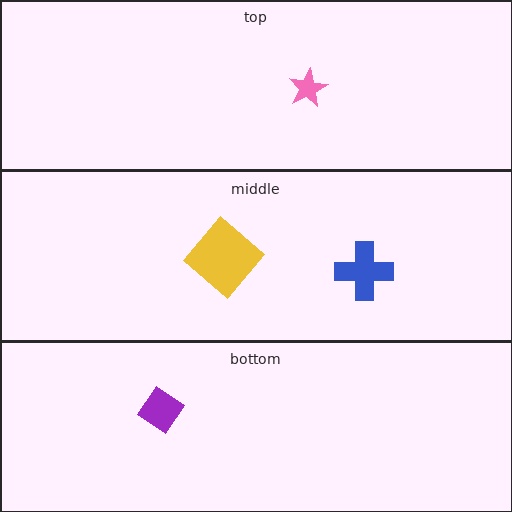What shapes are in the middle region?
The blue cross, the yellow diamond.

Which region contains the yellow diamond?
The middle region.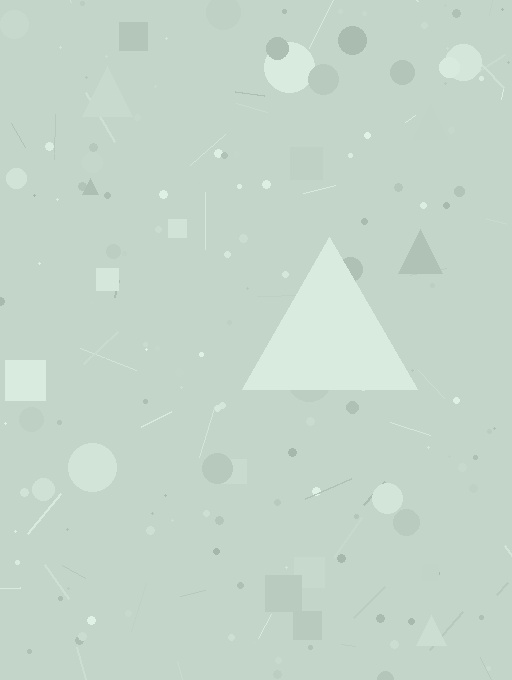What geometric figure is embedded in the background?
A triangle is embedded in the background.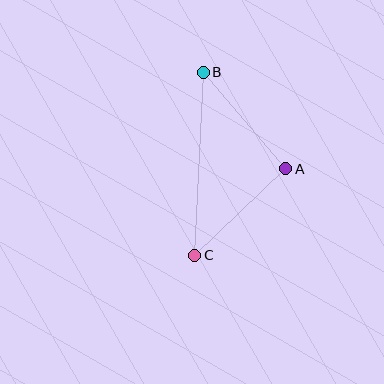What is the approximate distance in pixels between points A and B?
The distance between A and B is approximately 127 pixels.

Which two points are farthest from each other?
Points B and C are farthest from each other.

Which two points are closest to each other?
Points A and C are closest to each other.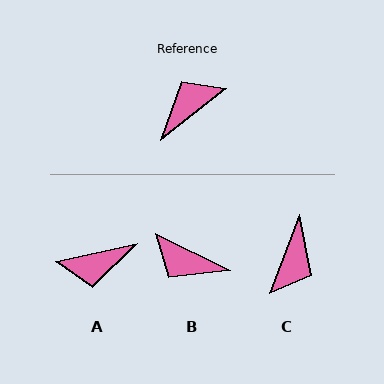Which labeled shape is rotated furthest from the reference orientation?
A, about 154 degrees away.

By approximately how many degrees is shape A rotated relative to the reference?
Approximately 154 degrees counter-clockwise.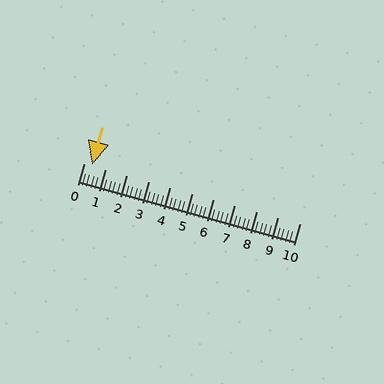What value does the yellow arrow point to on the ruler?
The yellow arrow points to approximately 0.4.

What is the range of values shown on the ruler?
The ruler shows values from 0 to 10.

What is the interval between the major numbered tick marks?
The major tick marks are spaced 1 units apart.